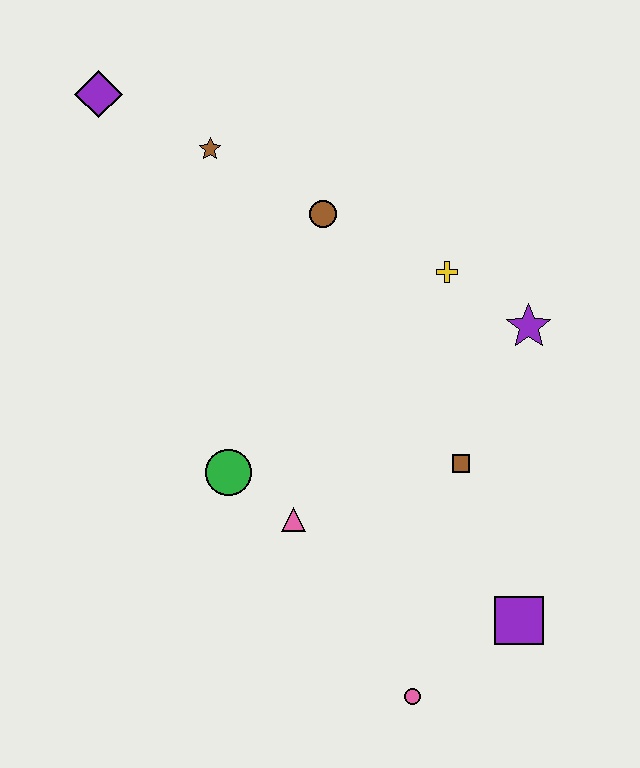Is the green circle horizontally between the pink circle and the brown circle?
No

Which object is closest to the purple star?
The yellow cross is closest to the purple star.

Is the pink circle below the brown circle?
Yes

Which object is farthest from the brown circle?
The pink circle is farthest from the brown circle.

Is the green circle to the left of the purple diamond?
No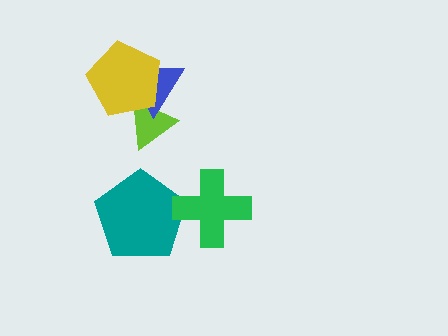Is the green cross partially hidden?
No, no other shape covers it.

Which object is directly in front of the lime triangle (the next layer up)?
The blue triangle is directly in front of the lime triangle.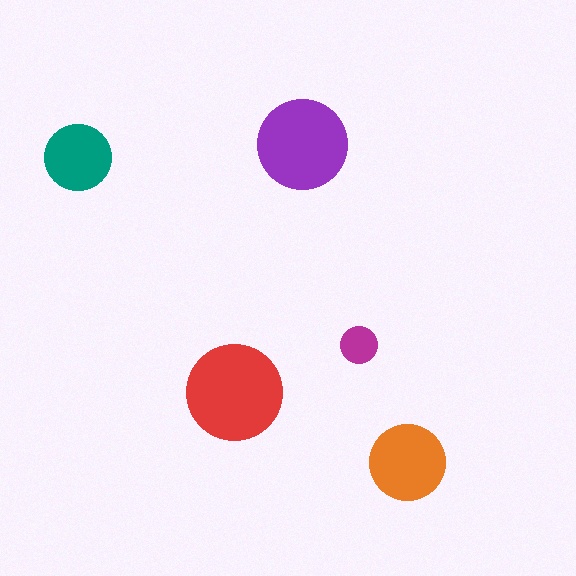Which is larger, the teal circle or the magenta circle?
The teal one.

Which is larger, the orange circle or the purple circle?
The purple one.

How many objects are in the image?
There are 5 objects in the image.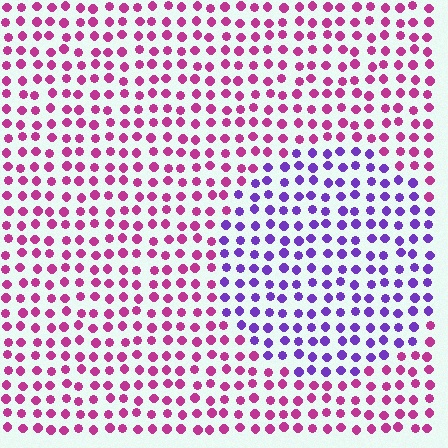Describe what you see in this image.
The image is filled with small magenta elements in a uniform arrangement. A circle-shaped region is visible where the elements are tinted to a slightly different hue, forming a subtle color boundary.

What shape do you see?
I see a circle.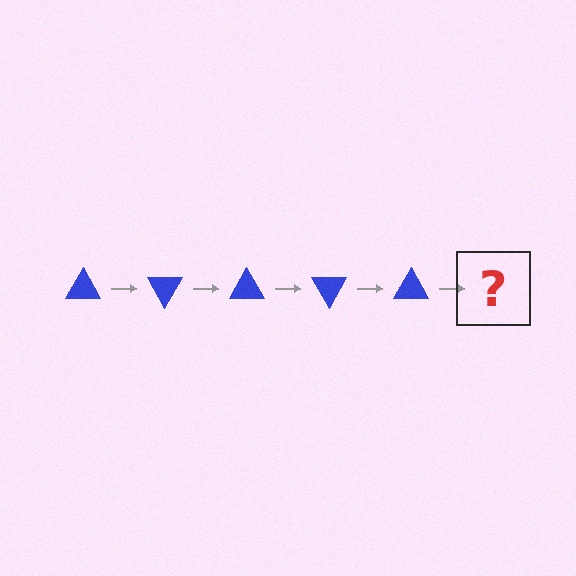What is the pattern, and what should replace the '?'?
The pattern is that the triangle rotates 60 degrees each step. The '?' should be a blue triangle rotated 300 degrees.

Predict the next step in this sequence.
The next step is a blue triangle rotated 300 degrees.